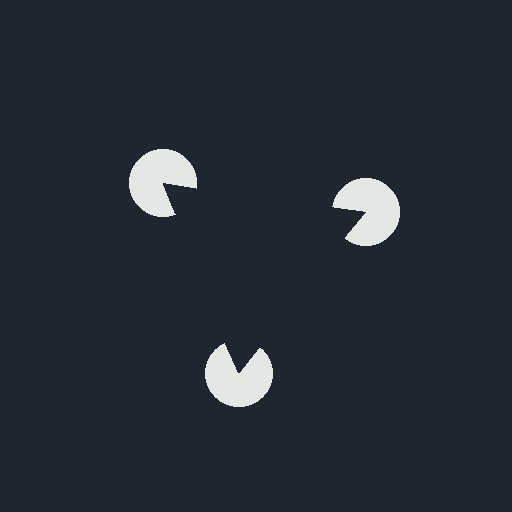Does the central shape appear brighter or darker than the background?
It typically appears slightly darker than the background, even though no actual brightness change is drawn.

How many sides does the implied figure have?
3 sides.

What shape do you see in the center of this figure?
An illusory triangle — its edges are inferred from the aligned wedge cuts in the pac-man discs, not physically drawn.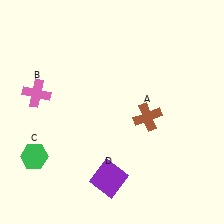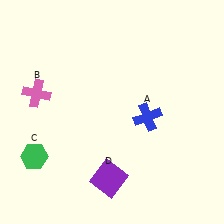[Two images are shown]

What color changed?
The cross (A) changed from brown in Image 1 to blue in Image 2.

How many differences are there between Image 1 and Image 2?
There is 1 difference between the two images.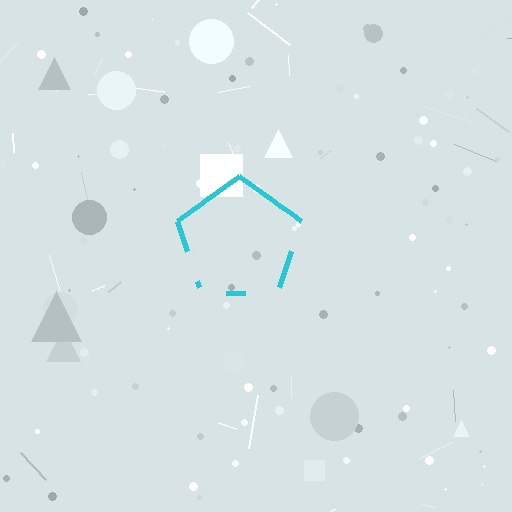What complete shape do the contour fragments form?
The contour fragments form a pentagon.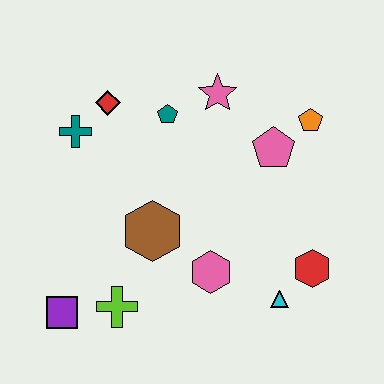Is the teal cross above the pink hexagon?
Yes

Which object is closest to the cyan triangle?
The red hexagon is closest to the cyan triangle.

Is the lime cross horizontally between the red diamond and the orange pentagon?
Yes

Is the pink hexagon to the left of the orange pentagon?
Yes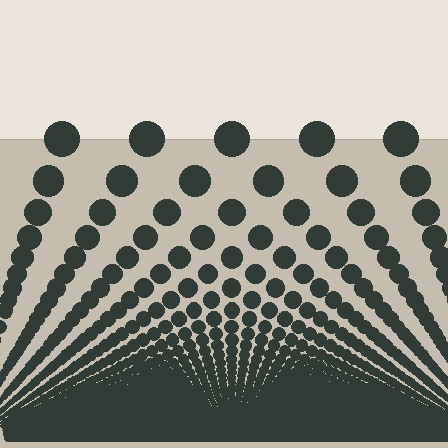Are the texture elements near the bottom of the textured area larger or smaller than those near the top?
Smaller. The gradient is inverted — elements near the bottom are smaller and denser.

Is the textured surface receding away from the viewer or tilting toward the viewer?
The surface appears to tilt toward the viewer. Texture elements get larger and sparser toward the top.